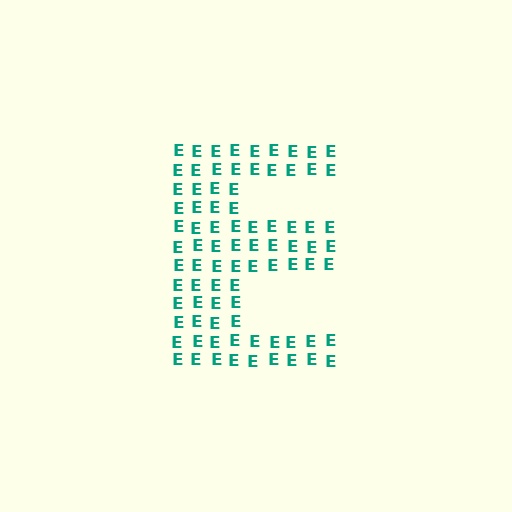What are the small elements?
The small elements are letter E's.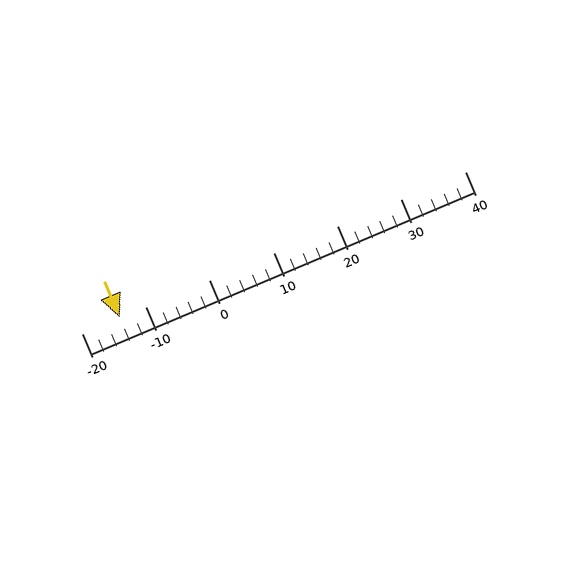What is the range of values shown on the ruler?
The ruler shows values from -20 to 40.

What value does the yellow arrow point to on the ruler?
The yellow arrow points to approximately -14.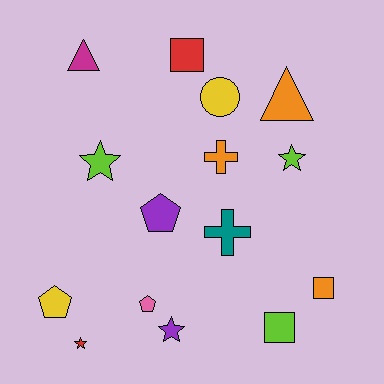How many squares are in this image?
There are 3 squares.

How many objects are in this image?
There are 15 objects.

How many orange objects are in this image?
There are 3 orange objects.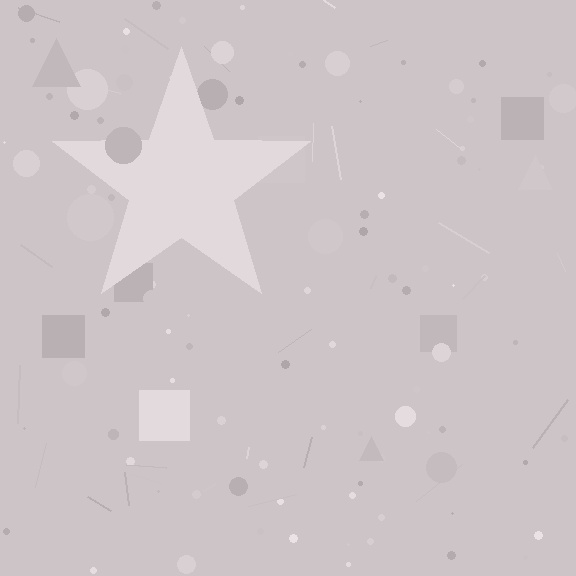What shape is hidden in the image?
A star is hidden in the image.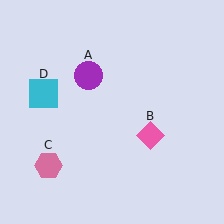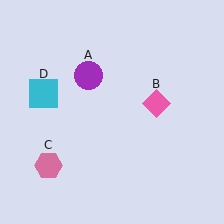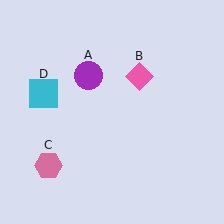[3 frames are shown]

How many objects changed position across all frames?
1 object changed position: pink diamond (object B).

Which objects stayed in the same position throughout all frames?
Purple circle (object A) and pink hexagon (object C) and cyan square (object D) remained stationary.